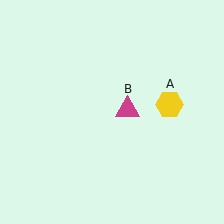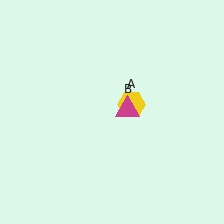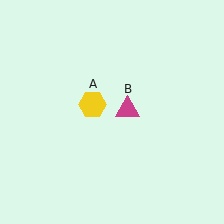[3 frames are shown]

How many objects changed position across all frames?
1 object changed position: yellow hexagon (object A).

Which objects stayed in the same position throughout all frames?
Magenta triangle (object B) remained stationary.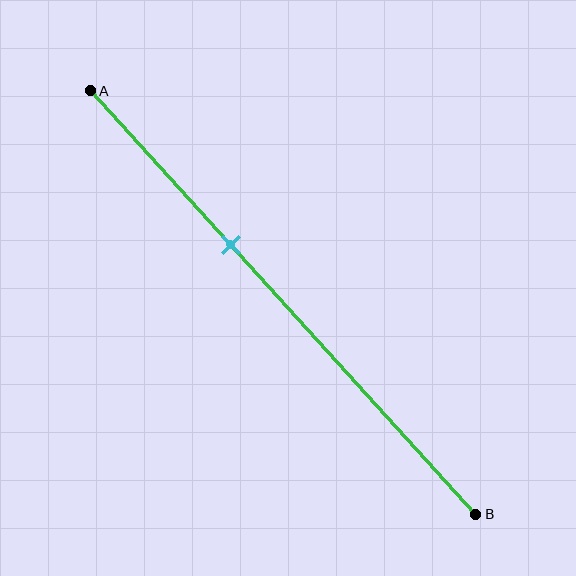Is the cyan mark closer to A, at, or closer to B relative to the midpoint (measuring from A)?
The cyan mark is closer to point A than the midpoint of segment AB.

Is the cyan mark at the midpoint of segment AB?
No, the mark is at about 35% from A, not at the 50% midpoint.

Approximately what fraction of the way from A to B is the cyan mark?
The cyan mark is approximately 35% of the way from A to B.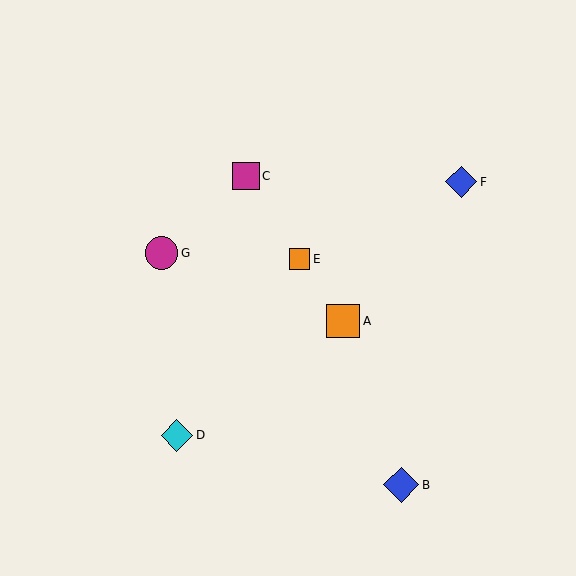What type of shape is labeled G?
Shape G is a magenta circle.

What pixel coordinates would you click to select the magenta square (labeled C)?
Click at (246, 176) to select the magenta square C.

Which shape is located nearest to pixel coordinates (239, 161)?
The magenta square (labeled C) at (246, 176) is nearest to that location.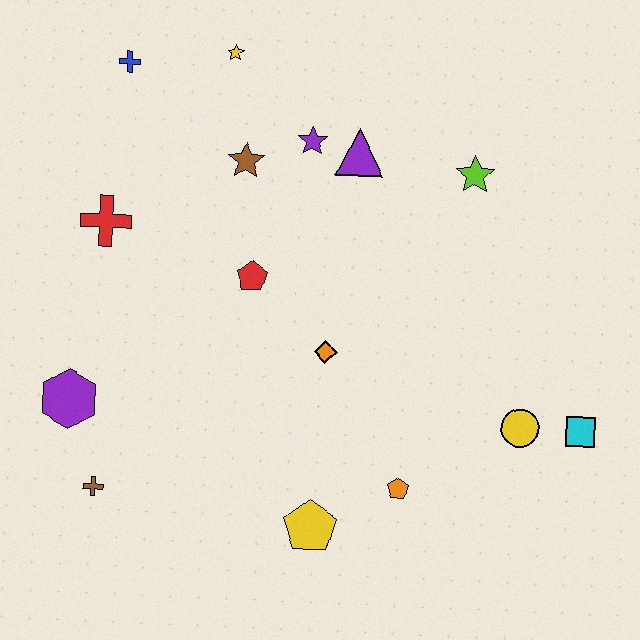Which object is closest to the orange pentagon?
The yellow pentagon is closest to the orange pentagon.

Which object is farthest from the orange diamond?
The blue cross is farthest from the orange diamond.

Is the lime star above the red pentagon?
Yes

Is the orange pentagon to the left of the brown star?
No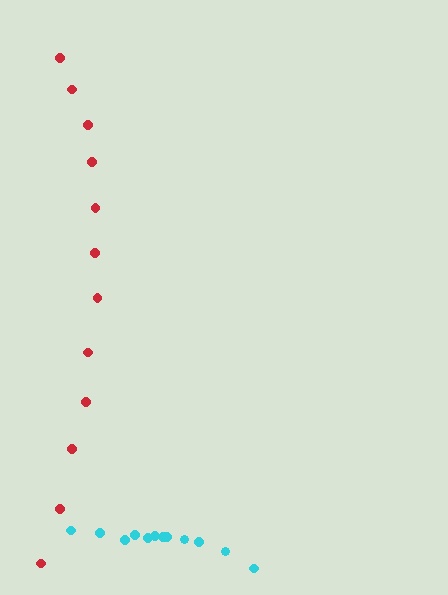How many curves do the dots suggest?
There are 2 distinct paths.